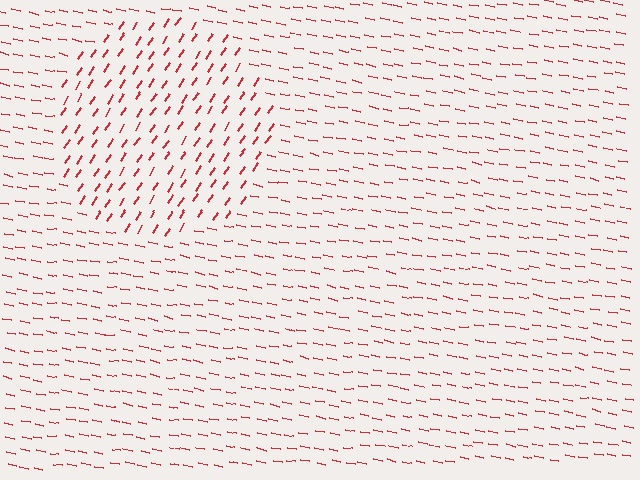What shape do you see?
I see a circle.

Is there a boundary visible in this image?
Yes, there is a texture boundary formed by a change in line orientation.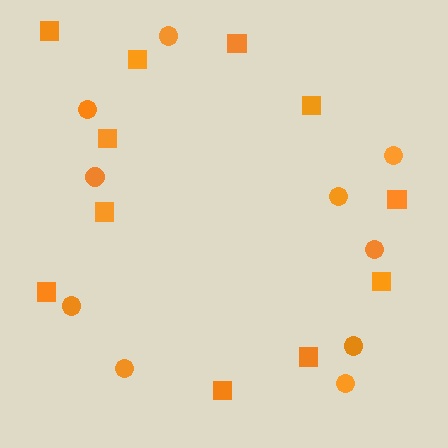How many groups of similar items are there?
There are 2 groups: one group of circles (10) and one group of squares (11).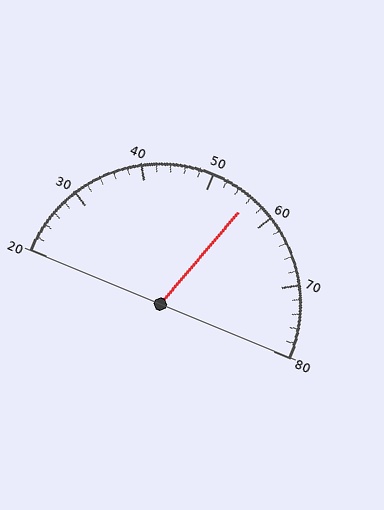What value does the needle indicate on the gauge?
The needle indicates approximately 56.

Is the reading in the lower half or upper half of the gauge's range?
The reading is in the upper half of the range (20 to 80).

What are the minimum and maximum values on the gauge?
The gauge ranges from 20 to 80.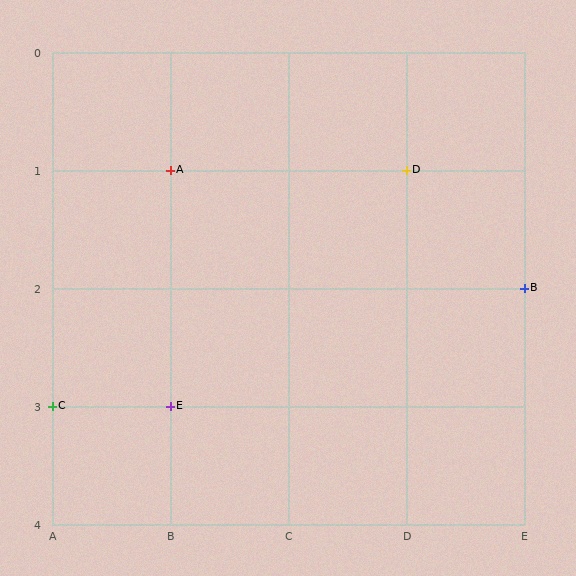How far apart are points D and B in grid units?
Points D and B are 1 column and 1 row apart (about 1.4 grid units diagonally).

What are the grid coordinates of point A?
Point A is at grid coordinates (B, 1).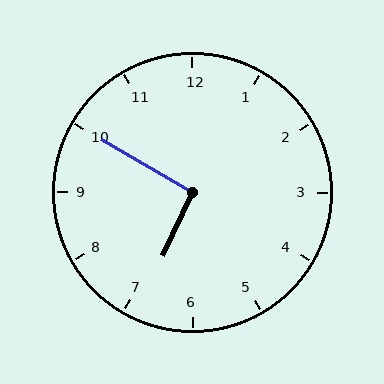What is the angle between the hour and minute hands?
Approximately 95 degrees.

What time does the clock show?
6:50.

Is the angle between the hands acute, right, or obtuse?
It is right.